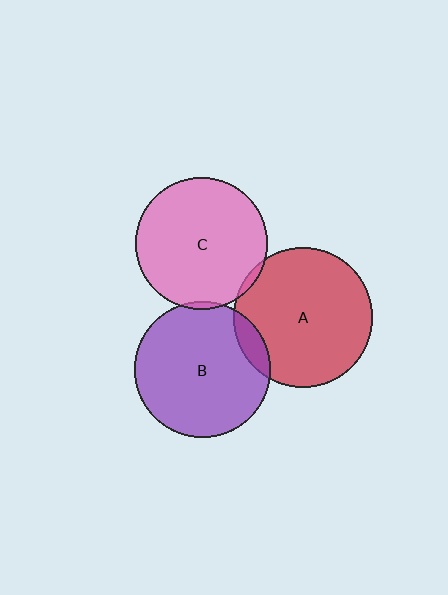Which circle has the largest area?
Circle A (red).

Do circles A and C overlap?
Yes.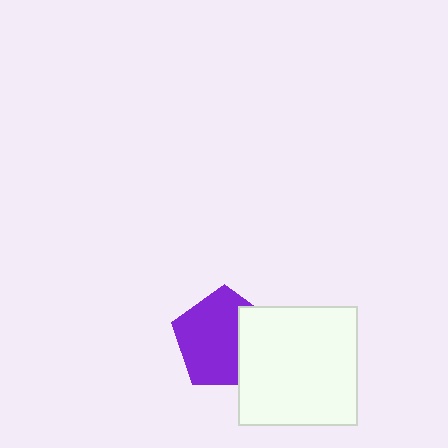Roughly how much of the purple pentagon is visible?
Most of it is visible (roughly 69%).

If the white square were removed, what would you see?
You would see the complete purple pentagon.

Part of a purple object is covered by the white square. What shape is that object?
It is a pentagon.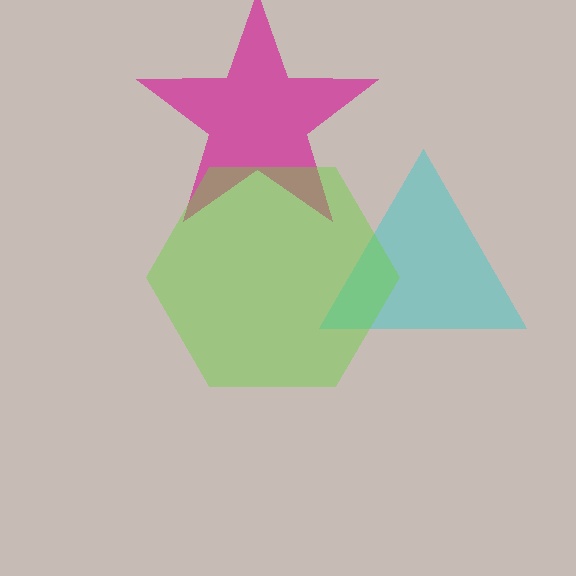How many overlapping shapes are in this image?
There are 3 overlapping shapes in the image.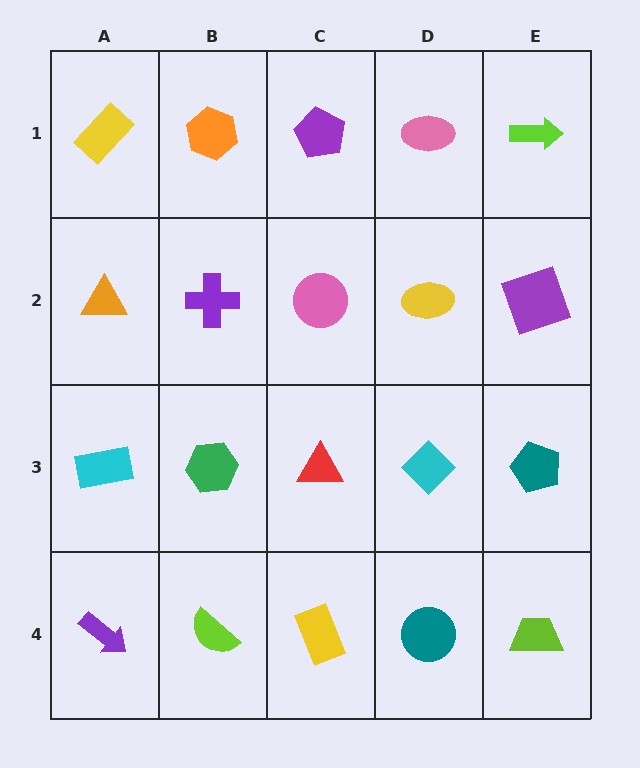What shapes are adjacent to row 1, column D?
A yellow ellipse (row 2, column D), a purple pentagon (row 1, column C), a lime arrow (row 1, column E).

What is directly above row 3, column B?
A purple cross.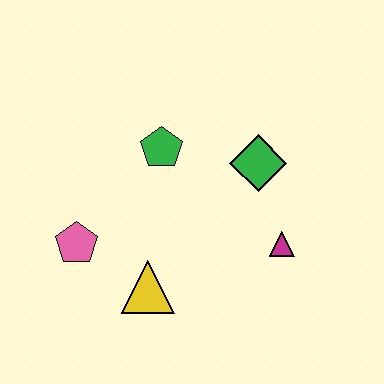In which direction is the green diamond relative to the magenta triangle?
The green diamond is above the magenta triangle.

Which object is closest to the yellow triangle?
The pink pentagon is closest to the yellow triangle.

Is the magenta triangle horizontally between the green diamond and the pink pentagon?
No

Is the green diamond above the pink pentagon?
Yes